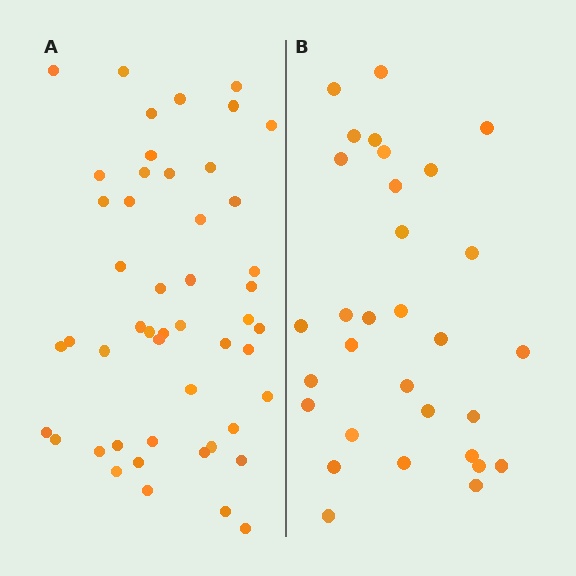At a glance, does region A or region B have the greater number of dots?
Region A (the left region) has more dots.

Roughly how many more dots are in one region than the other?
Region A has approximately 20 more dots than region B.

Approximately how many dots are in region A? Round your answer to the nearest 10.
About 50 dots. (The exact count is 49, which rounds to 50.)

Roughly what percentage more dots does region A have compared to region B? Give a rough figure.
About 60% more.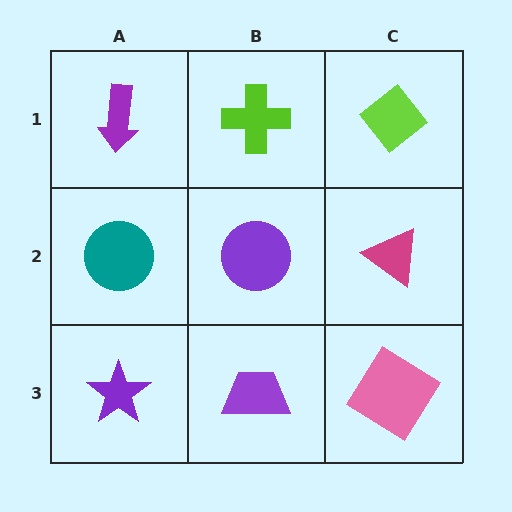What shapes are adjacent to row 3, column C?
A magenta triangle (row 2, column C), a purple trapezoid (row 3, column B).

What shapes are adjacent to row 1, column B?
A purple circle (row 2, column B), a purple arrow (row 1, column A), a lime diamond (row 1, column C).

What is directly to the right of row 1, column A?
A lime cross.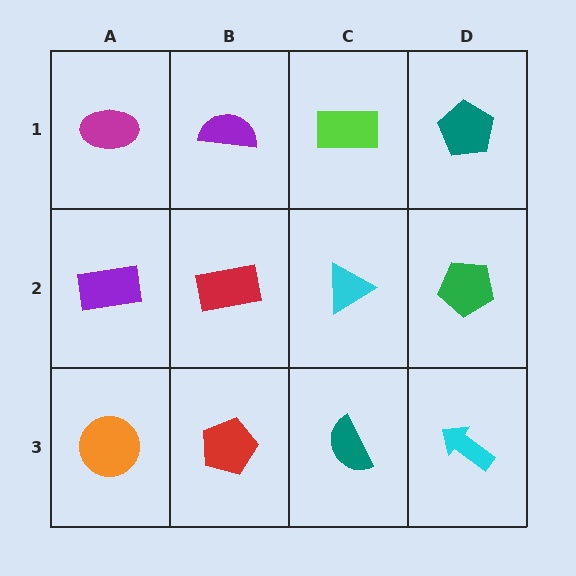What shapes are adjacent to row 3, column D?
A green pentagon (row 2, column D), a teal semicircle (row 3, column C).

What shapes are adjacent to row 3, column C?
A cyan triangle (row 2, column C), a red pentagon (row 3, column B), a cyan arrow (row 3, column D).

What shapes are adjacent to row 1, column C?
A cyan triangle (row 2, column C), a purple semicircle (row 1, column B), a teal pentagon (row 1, column D).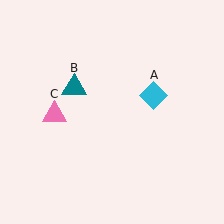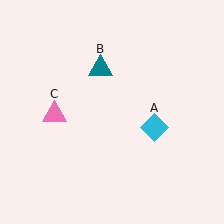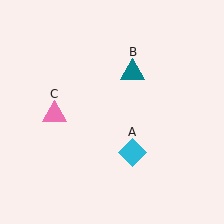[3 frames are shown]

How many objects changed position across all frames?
2 objects changed position: cyan diamond (object A), teal triangle (object B).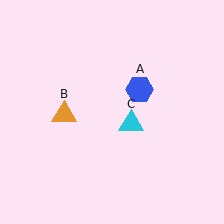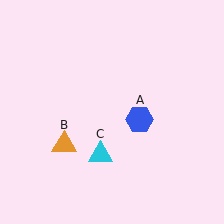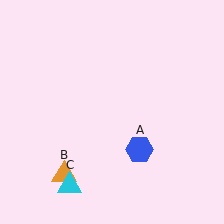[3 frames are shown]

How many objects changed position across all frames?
3 objects changed position: blue hexagon (object A), orange triangle (object B), cyan triangle (object C).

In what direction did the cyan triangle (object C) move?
The cyan triangle (object C) moved down and to the left.